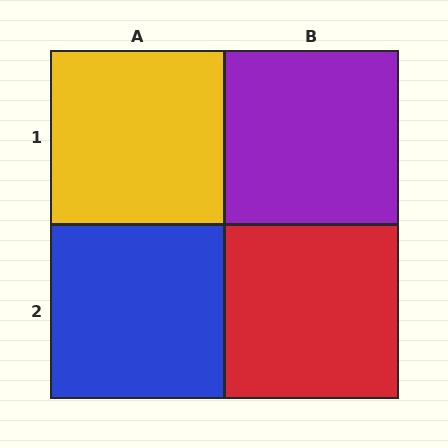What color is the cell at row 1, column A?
Yellow.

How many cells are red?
1 cell is red.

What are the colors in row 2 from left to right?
Blue, red.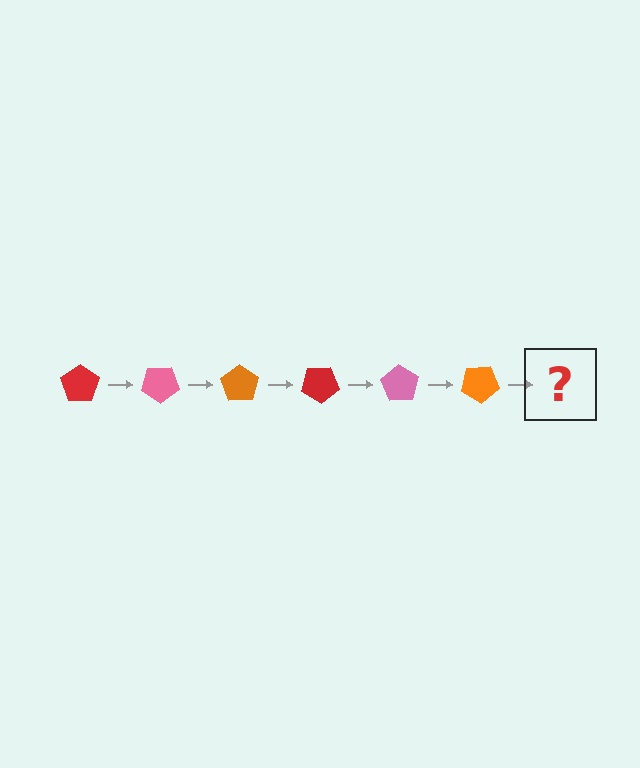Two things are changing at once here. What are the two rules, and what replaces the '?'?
The two rules are that it rotates 35 degrees each step and the color cycles through red, pink, and orange. The '?' should be a red pentagon, rotated 210 degrees from the start.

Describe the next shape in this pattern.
It should be a red pentagon, rotated 210 degrees from the start.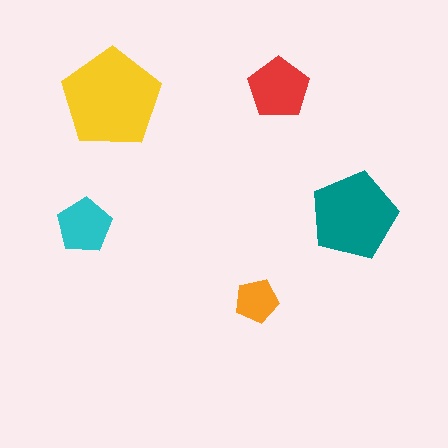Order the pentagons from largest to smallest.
the yellow one, the teal one, the red one, the cyan one, the orange one.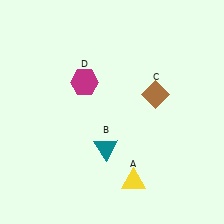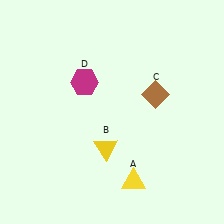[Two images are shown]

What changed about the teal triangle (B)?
In Image 1, B is teal. In Image 2, it changed to yellow.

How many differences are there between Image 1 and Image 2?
There is 1 difference between the two images.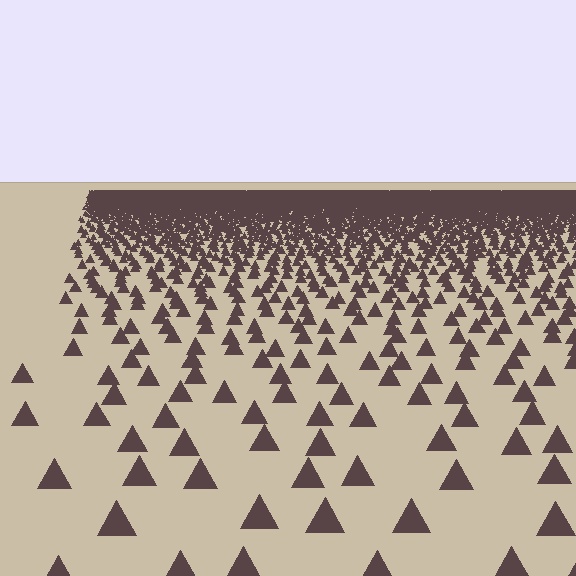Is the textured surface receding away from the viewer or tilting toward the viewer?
The surface is receding away from the viewer. Texture elements get smaller and denser toward the top.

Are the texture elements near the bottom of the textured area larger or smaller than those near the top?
Larger. Near the bottom, elements are closer to the viewer and appear at a bigger on-screen size.